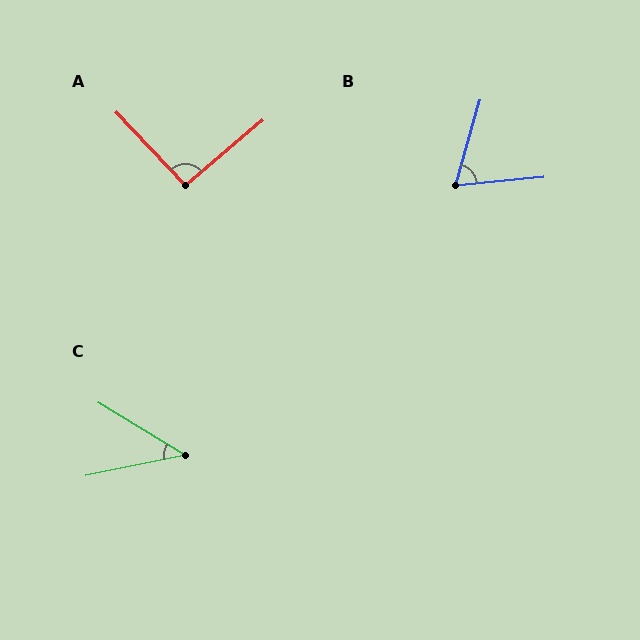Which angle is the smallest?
C, at approximately 43 degrees.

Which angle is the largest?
A, at approximately 93 degrees.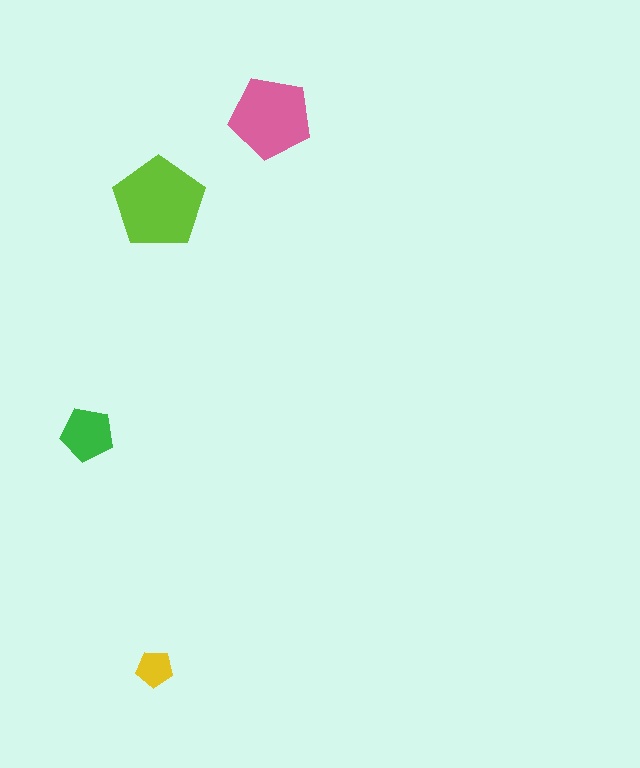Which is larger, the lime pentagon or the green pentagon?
The lime one.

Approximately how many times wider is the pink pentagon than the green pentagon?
About 1.5 times wider.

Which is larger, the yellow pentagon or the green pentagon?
The green one.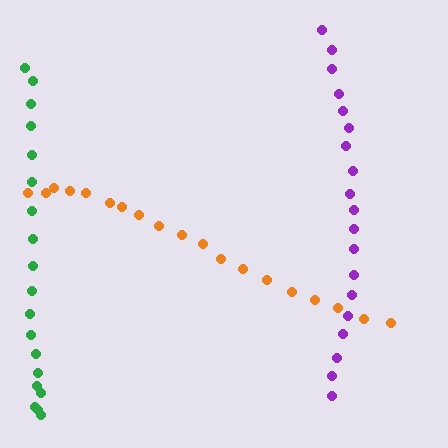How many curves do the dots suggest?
There are 3 distinct paths.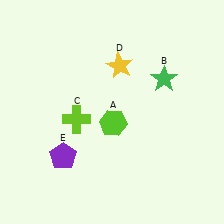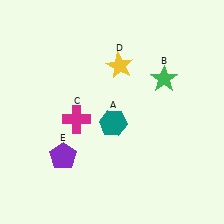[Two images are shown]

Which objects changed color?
A changed from lime to teal. C changed from lime to magenta.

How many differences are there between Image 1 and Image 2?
There are 2 differences between the two images.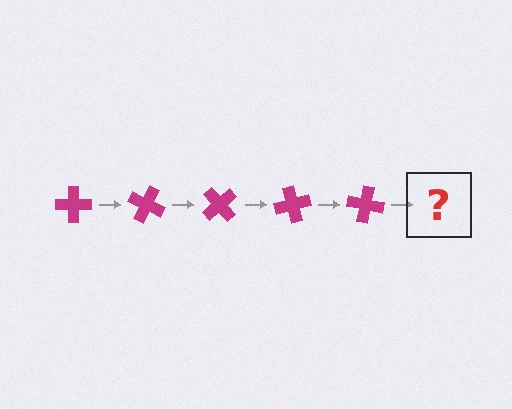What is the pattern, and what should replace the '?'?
The pattern is that the cross rotates 25 degrees each step. The '?' should be a magenta cross rotated 125 degrees.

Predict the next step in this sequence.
The next step is a magenta cross rotated 125 degrees.